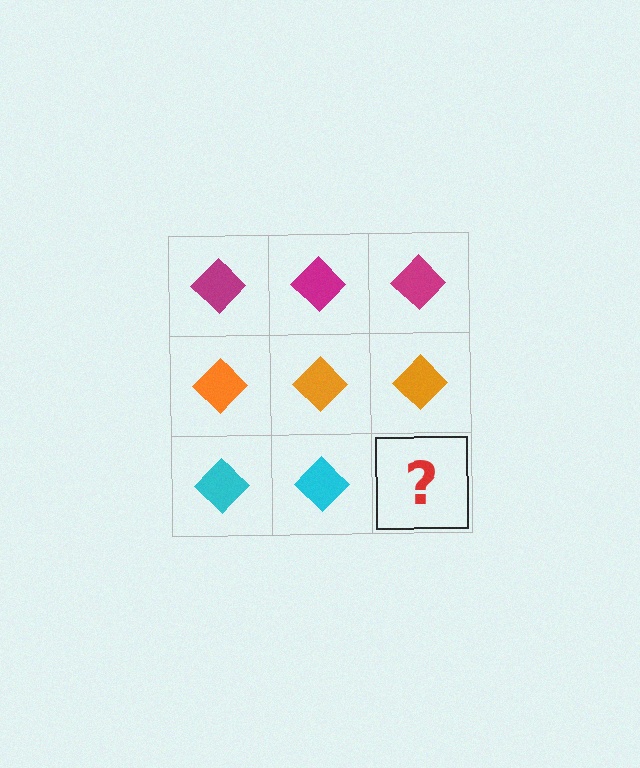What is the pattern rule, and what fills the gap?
The rule is that each row has a consistent color. The gap should be filled with a cyan diamond.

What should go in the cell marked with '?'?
The missing cell should contain a cyan diamond.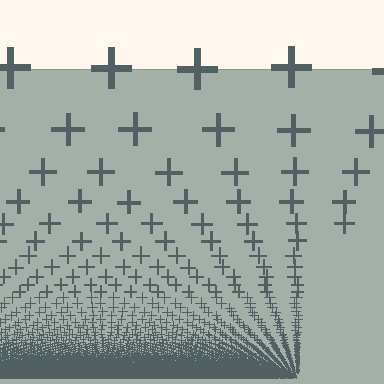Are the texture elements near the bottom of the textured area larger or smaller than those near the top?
Smaller. The gradient is inverted — elements near the bottom are smaller and denser.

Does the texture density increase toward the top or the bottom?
Density increases toward the bottom.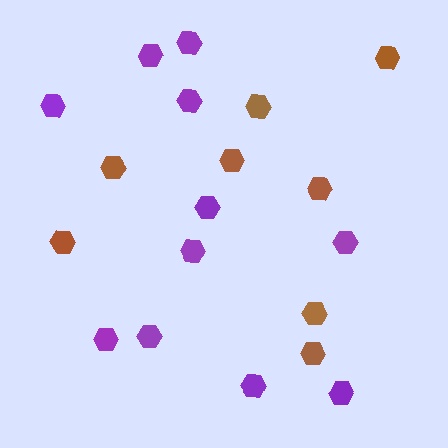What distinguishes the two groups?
There are 2 groups: one group of brown hexagons (8) and one group of purple hexagons (11).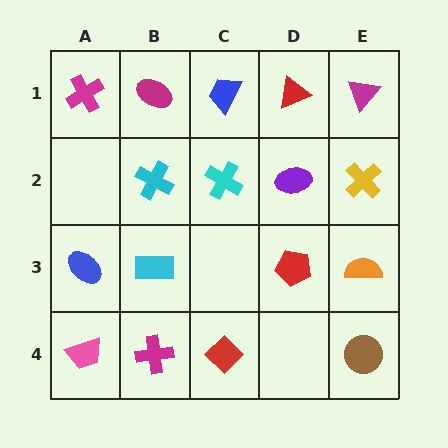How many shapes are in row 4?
4 shapes.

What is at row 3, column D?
A red pentagon.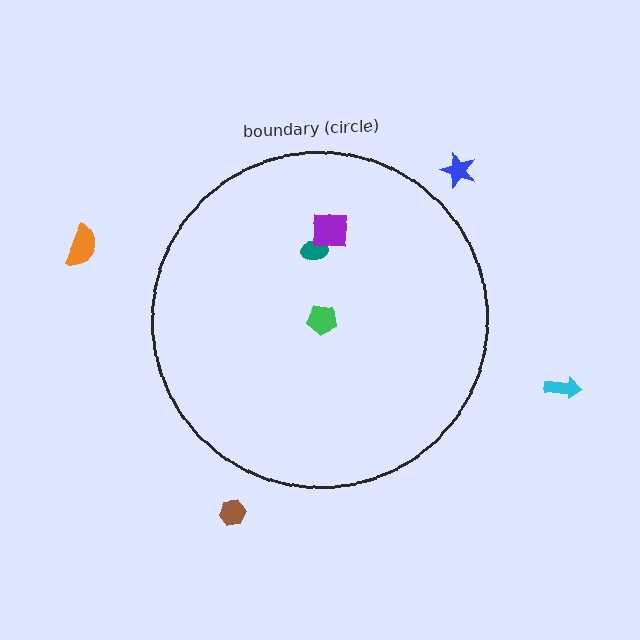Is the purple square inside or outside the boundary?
Inside.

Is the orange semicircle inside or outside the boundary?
Outside.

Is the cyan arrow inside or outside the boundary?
Outside.